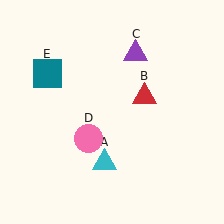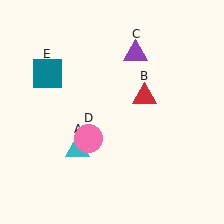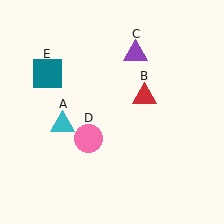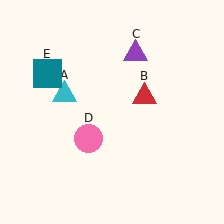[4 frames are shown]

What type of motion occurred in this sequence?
The cyan triangle (object A) rotated clockwise around the center of the scene.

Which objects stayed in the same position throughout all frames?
Red triangle (object B) and purple triangle (object C) and pink circle (object D) and teal square (object E) remained stationary.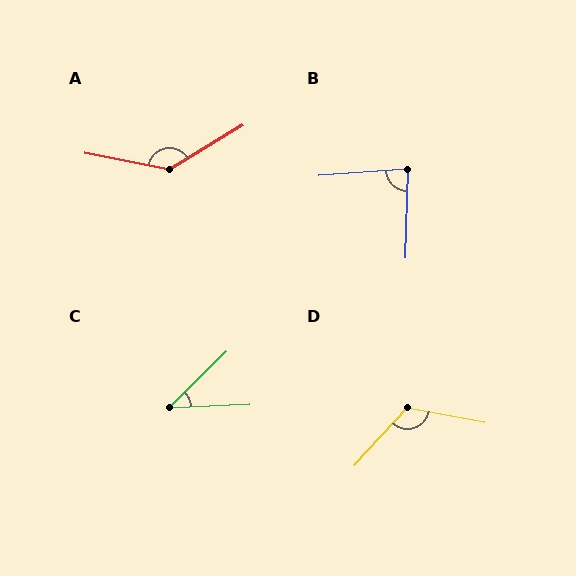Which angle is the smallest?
C, at approximately 42 degrees.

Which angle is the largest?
A, at approximately 138 degrees.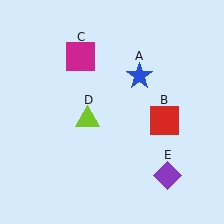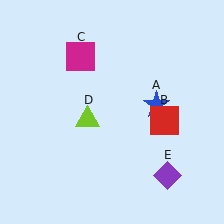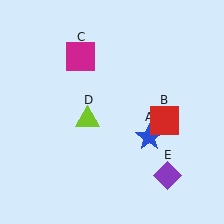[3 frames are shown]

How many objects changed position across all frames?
1 object changed position: blue star (object A).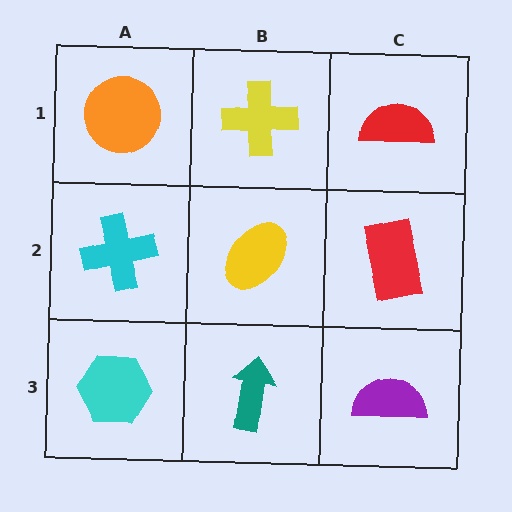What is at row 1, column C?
A red semicircle.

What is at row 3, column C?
A purple semicircle.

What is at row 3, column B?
A teal arrow.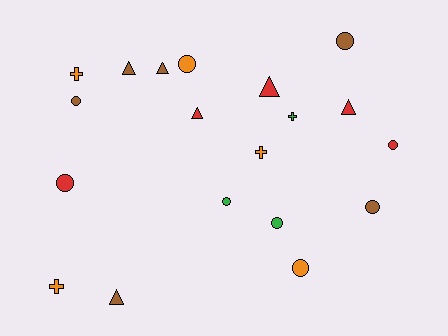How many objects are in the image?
There are 19 objects.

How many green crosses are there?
There is 1 green cross.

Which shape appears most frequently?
Circle, with 9 objects.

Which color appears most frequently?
Brown, with 6 objects.